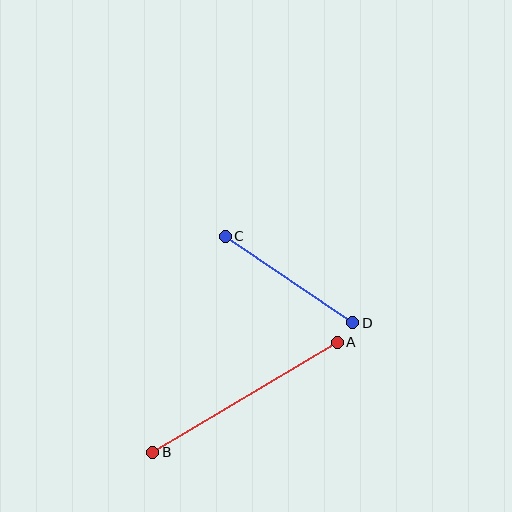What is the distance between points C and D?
The distance is approximately 154 pixels.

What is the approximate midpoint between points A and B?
The midpoint is at approximately (245, 397) pixels.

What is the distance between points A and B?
The distance is approximately 215 pixels.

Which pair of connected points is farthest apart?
Points A and B are farthest apart.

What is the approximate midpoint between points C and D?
The midpoint is at approximately (289, 279) pixels.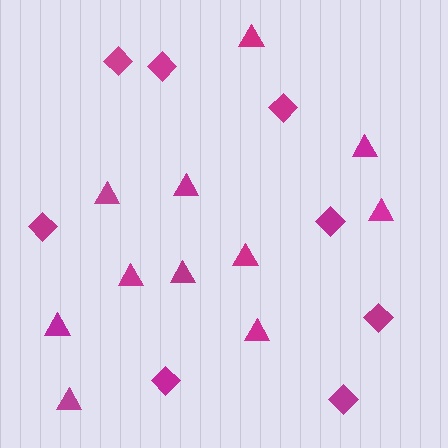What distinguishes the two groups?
There are 2 groups: one group of triangles (11) and one group of diamonds (8).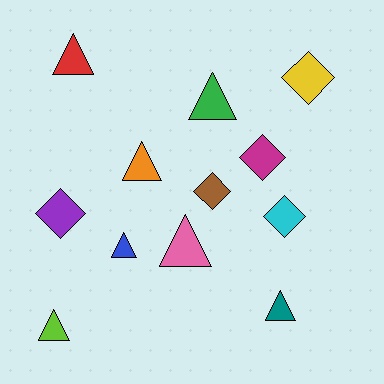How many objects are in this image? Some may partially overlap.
There are 12 objects.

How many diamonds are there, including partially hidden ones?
There are 5 diamonds.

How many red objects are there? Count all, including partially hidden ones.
There is 1 red object.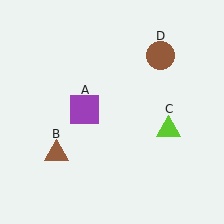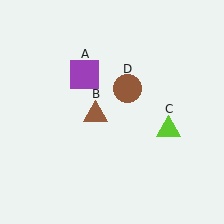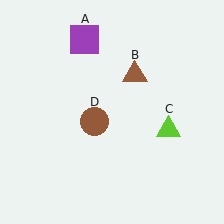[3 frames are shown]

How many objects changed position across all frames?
3 objects changed position: purple square (object A), brown triangle (object B), brown circle (object D).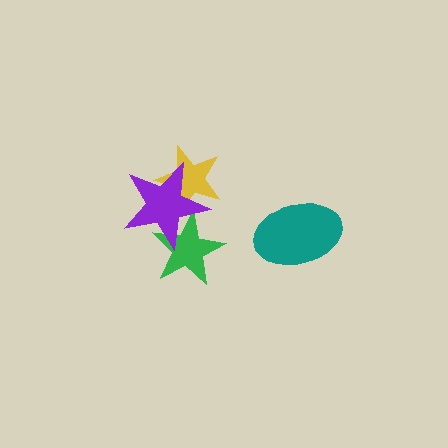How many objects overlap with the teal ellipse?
0 objects overlap with the teal ellipse.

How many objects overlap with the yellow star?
1 object overlaps with the yellow star.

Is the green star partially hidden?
Yes, it is partially covered by another shape.